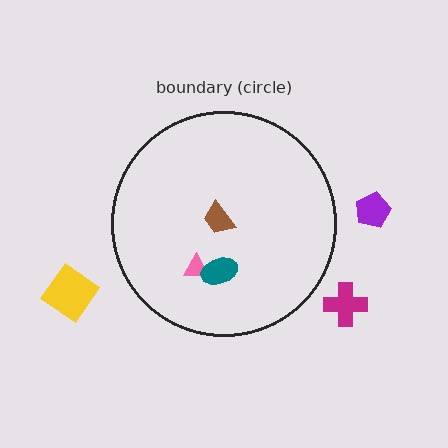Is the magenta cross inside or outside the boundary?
Outside.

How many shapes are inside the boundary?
3 inside, 3 outside.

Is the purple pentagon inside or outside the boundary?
Outside.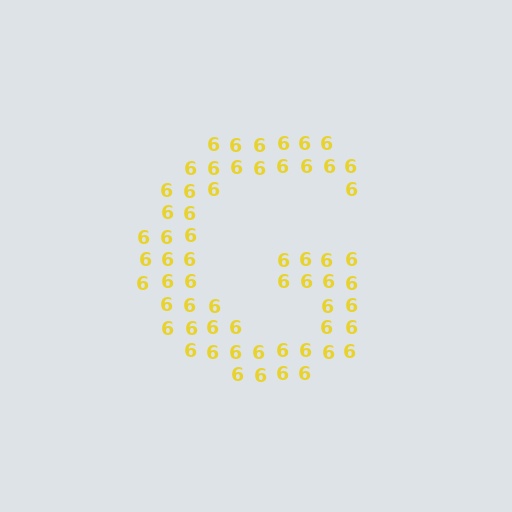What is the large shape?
The large shape is the letter G.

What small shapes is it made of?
It is made of small digit 6's.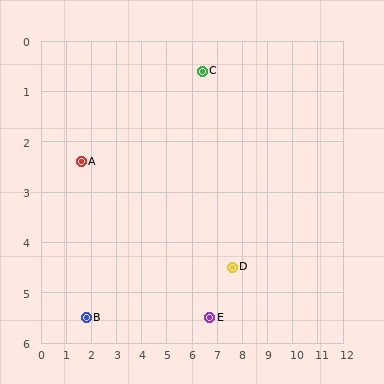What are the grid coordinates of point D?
Point D is at approximately (7.6, 4.5).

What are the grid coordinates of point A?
Point A is at approximately (1.6, 2.4).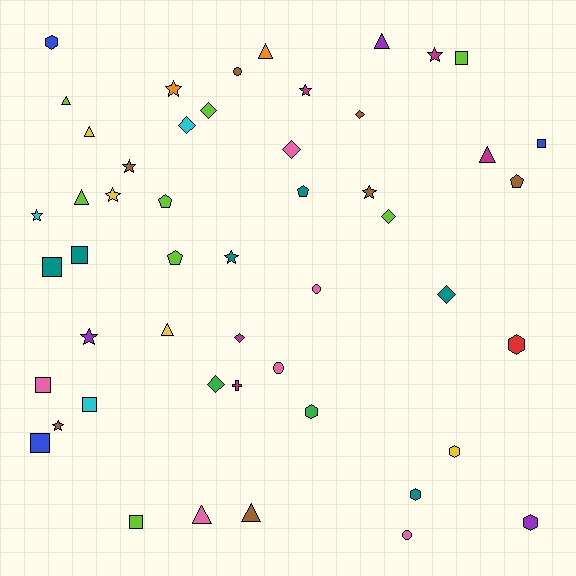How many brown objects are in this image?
There are 7 brown objects.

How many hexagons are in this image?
There are 6 hexagons.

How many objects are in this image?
There are 50 objects.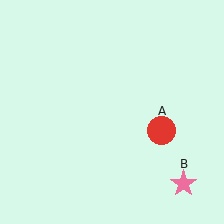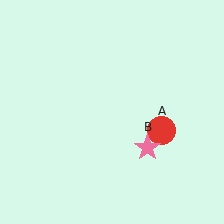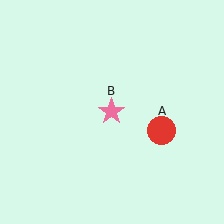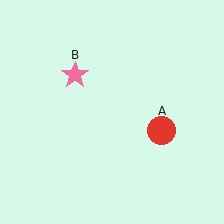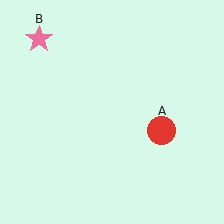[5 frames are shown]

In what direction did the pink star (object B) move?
The pink star (object B) moved up and to the left.